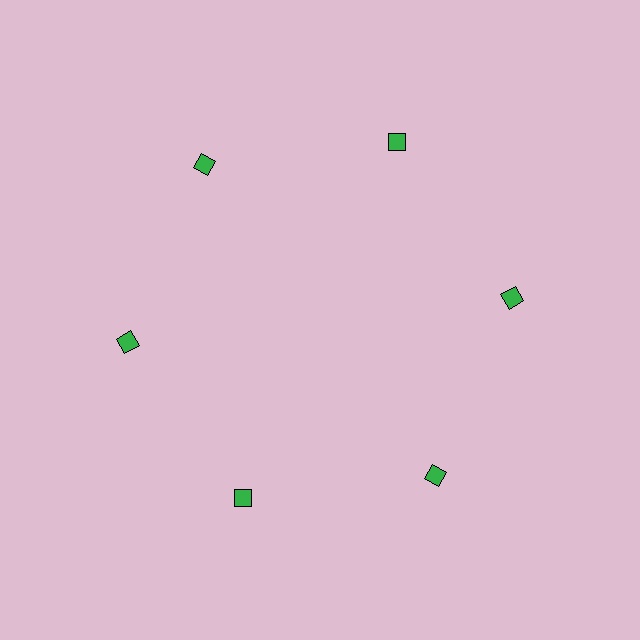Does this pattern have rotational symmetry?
Yes, this pattern has 6-fold rotational symmetry. It looks the same after rotating 60 degrees around the center.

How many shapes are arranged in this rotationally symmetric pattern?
There are 6 shapes, arranged in 6 groups of 1.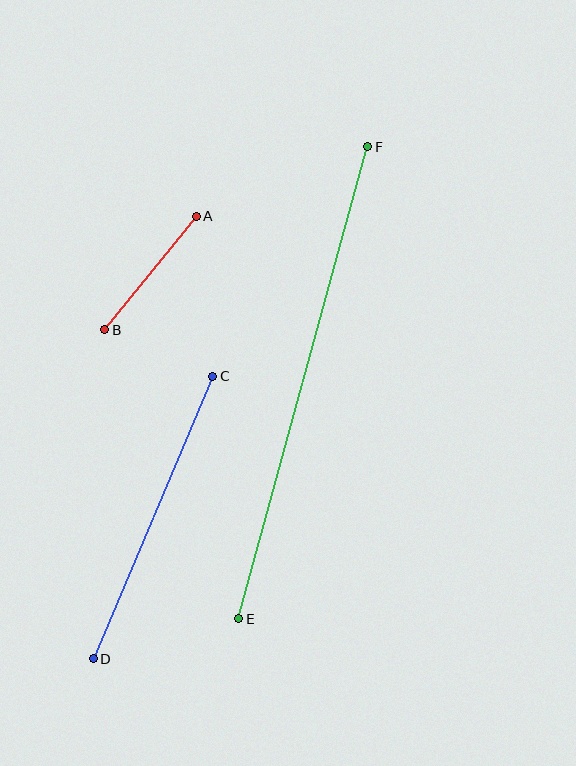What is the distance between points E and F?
The distance is approximately 489 pixels.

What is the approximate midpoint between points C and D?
The midpoint is at approximately (153, 518) pixels.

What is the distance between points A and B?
The distance is approximately 146 pixels.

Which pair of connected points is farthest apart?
Points E and F are farthest apart.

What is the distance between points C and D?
The distance is approximately 307 pixels.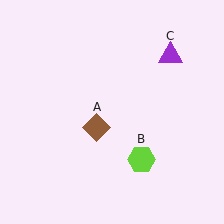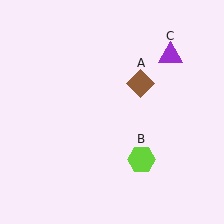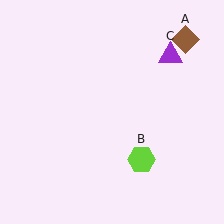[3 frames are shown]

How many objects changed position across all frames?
1 object changed position: brown diamond (object A).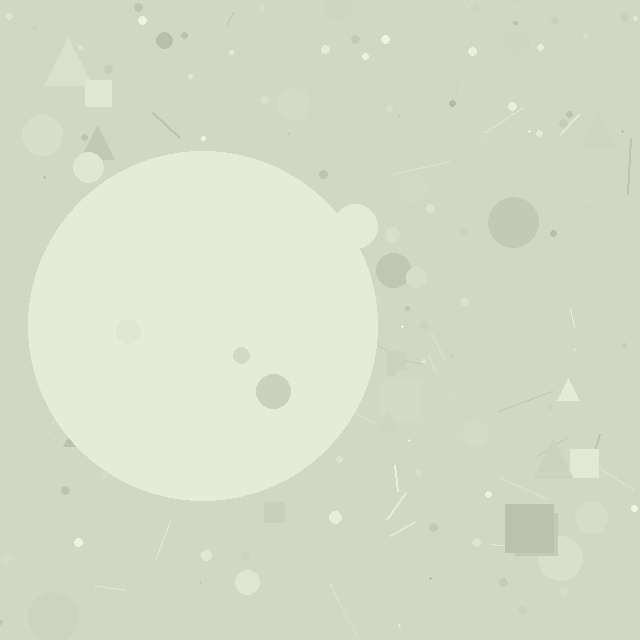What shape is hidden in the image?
A circle is hidden in the image.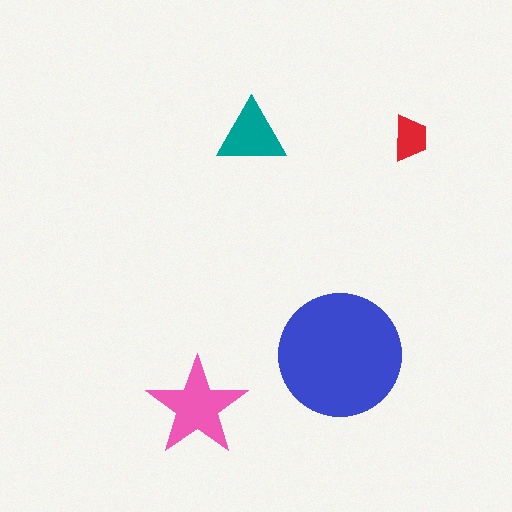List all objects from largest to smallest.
The blue circle, the pink star, the teal triangle, the red trapezoid.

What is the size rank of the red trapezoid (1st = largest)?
4th.